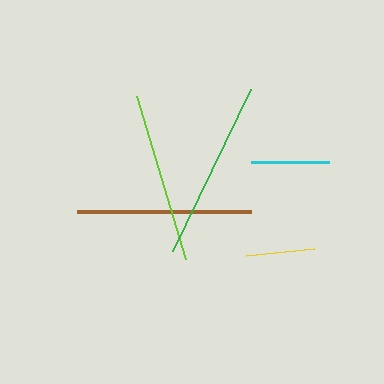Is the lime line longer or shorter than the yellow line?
The lime line is longer than the yellow line.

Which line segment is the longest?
The green line is the longest at approximately 180 pixels.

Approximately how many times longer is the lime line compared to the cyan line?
The lime line is approximately 2.2 times the length of the cyan line.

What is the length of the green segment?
The green segment is approximately 180 pixels long.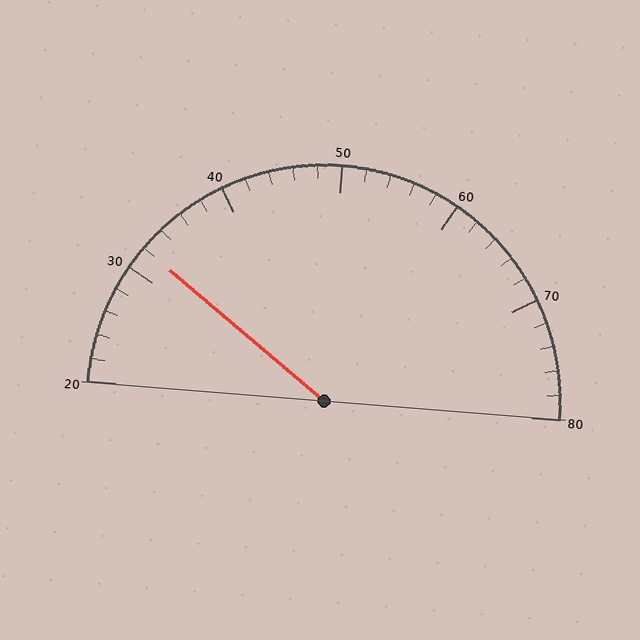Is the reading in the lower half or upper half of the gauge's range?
The reading is in the lower half of the range (20 to 80).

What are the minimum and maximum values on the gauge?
The gauge ranges from 20 to 80.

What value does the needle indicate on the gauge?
The needle indicates approximately 32.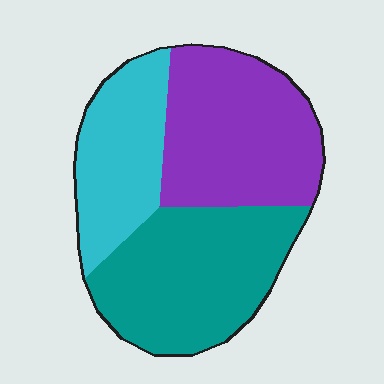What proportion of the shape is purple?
Purple covers about 35% of the shape.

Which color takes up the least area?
Cyan, at roughly 25%.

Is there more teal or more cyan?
Teal.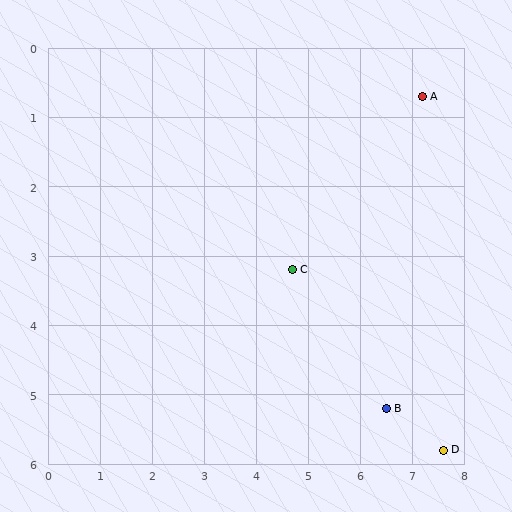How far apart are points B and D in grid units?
Points B and D are about 1.3 grid units apart.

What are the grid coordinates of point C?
Point C is at approximately (4.7, 3.2).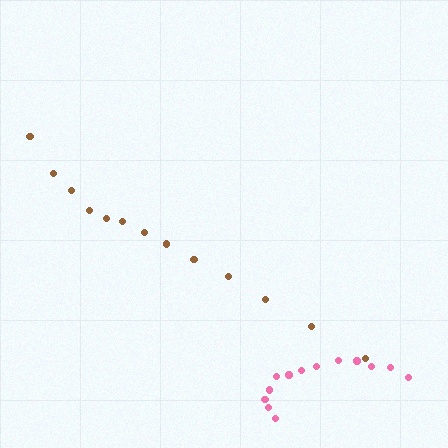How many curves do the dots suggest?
There are 2 distinct paths.